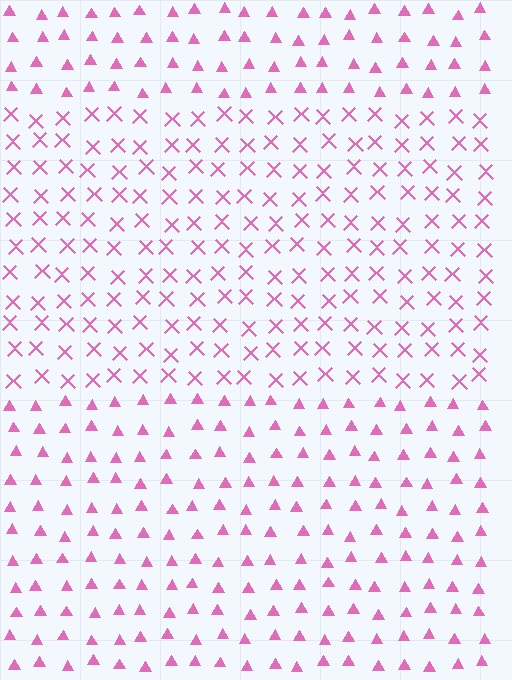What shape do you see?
I see a rectangle.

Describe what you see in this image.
The image is filled with small pink elements arranged in a uniform grid. A rectangle-shaped region contains X marks, while the surrounding area contains triangles. The boundary is defined purely by the change in element shape.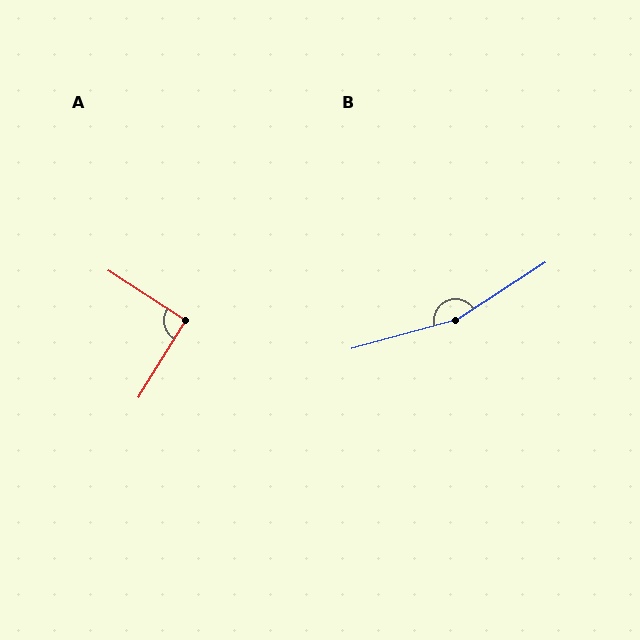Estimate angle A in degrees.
Approximately 92 degrees.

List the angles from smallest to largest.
A (92°), B (162°).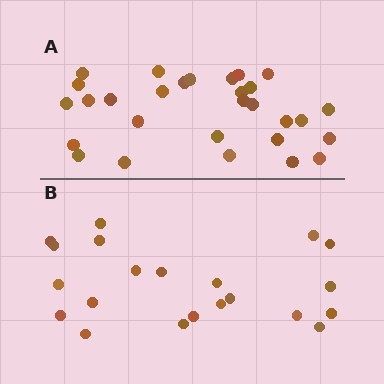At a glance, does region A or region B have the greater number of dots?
Region A (the top region) has more dots.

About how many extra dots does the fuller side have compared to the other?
Region A has roughly 8 or so more dots than region B.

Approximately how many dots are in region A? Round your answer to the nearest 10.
About 30 dots. (The exact count is 29, which rounds to 30.)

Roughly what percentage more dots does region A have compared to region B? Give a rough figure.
About 40% more.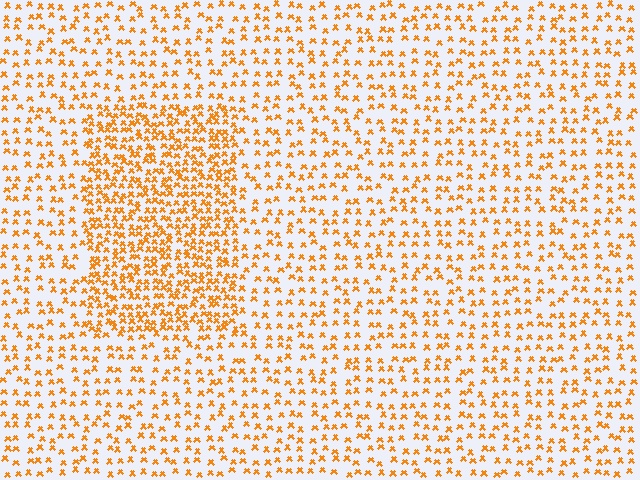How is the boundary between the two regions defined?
The boundary is defined by a change in element density (approximately 2.1x ratio). All elements are the same color, size, and shape.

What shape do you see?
I see a rectangle.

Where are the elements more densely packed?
The elements are more densely packed inside the rectangle boundary.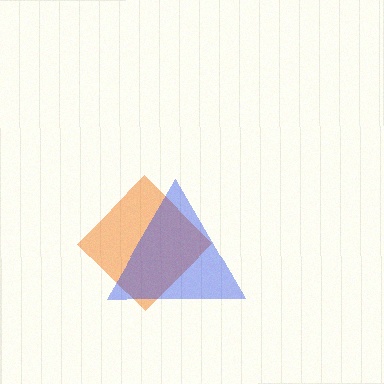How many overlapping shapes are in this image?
There are 2 overlapping shapes in the image.